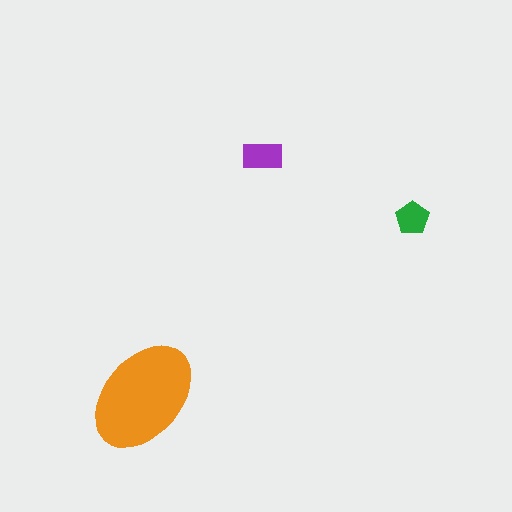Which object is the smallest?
The green pentagon.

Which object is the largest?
The orange ellipse.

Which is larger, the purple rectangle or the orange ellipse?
The orange ellipse.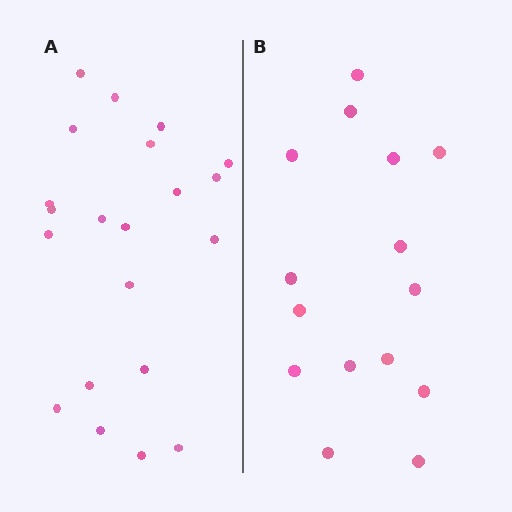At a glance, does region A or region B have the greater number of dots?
Region A (the left region) has more dots.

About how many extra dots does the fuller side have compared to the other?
Region A has about 6 more dots than region B.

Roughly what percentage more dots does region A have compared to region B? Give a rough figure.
About 40% more.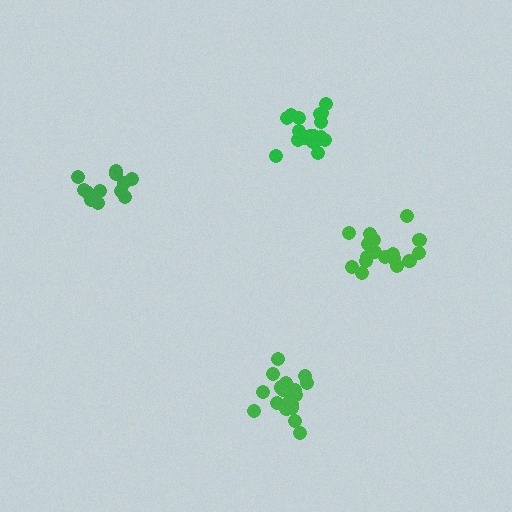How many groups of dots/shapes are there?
There are 4 groups.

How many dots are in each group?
Group 1: 12 dots, Group 2: 18 dots, Group 3: 17 dots, Group 4: 18 dots (65 total).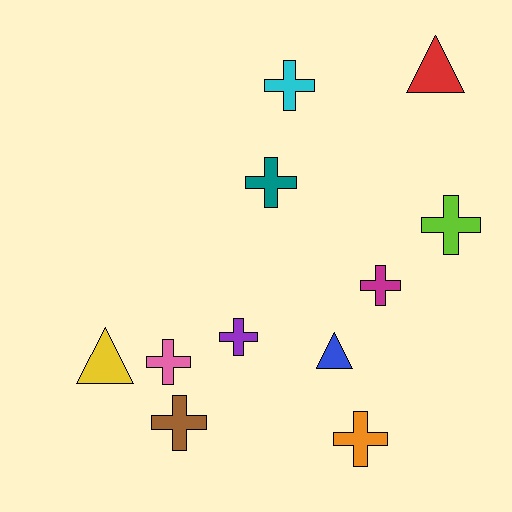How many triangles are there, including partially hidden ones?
There are 3 triangles.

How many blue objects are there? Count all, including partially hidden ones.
There is 1 blue object.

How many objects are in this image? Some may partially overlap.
There are 11 objects.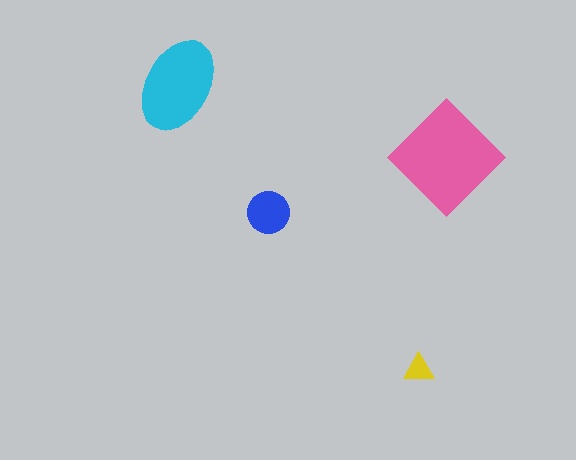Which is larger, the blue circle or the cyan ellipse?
The cyan ellipse.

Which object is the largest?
The pink diamond.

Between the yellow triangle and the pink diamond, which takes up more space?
The pink diamond.